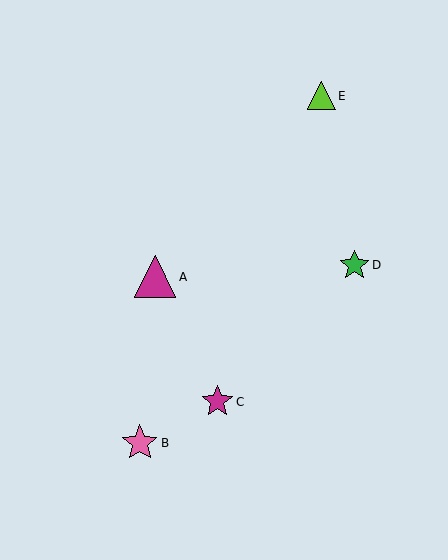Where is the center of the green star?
The center of the green star is at (354, 265).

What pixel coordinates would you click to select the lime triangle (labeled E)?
Click at (321, 96) to select the lime triangle E.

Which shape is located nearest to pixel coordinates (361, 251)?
The green star (labeled D) at (354, 265) is nearest to that location.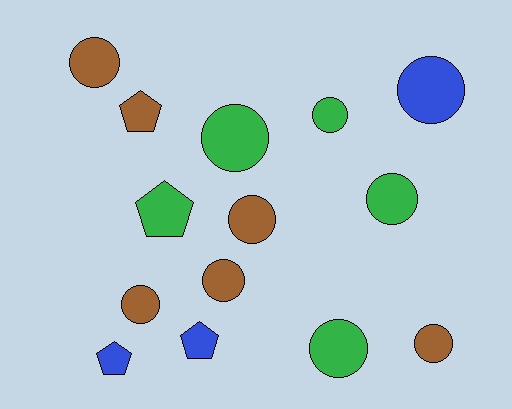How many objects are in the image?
There are 14 objects.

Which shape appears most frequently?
Circle, with 10 objects.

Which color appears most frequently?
Brown, with 6 objects.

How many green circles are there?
There are 4 green circles.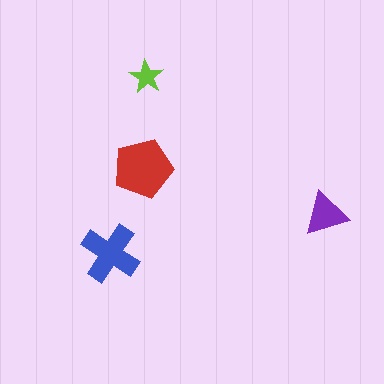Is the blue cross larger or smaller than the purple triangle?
Larger.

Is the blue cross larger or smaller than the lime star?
Larger.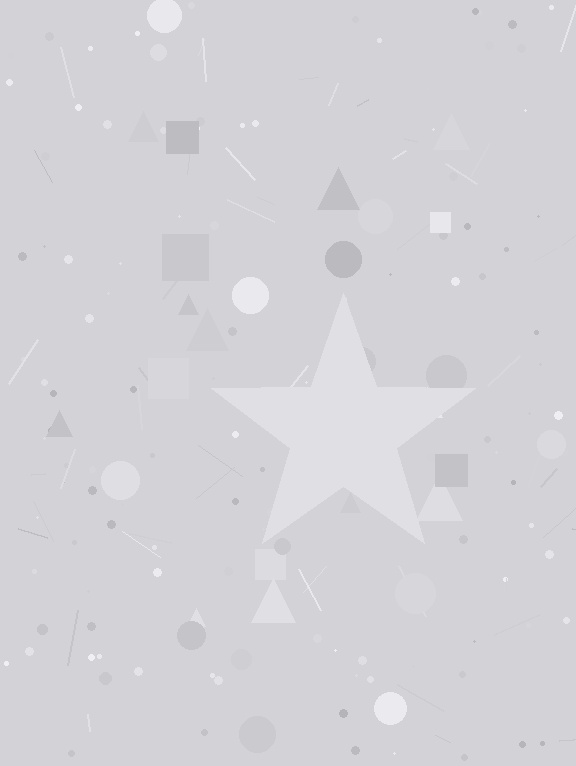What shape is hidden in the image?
A star is hidden in the image.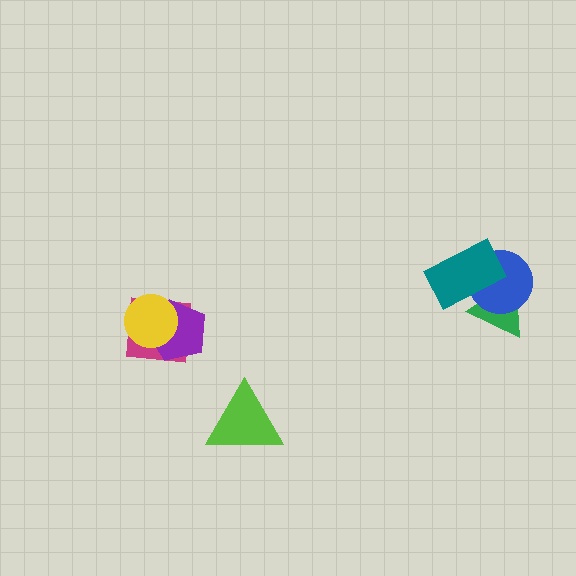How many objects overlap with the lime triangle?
0 objects overlap with the lime triangle.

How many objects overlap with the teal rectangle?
2 objects overlap with the teal rectangle.